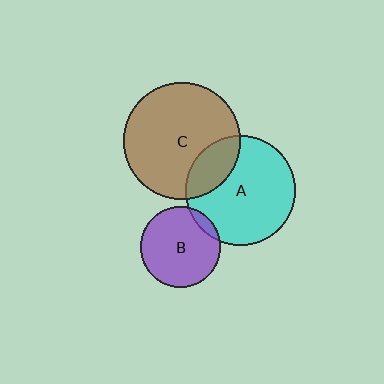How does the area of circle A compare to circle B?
Approximately 1.8 times.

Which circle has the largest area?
Circle C (brown).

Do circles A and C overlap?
Yes.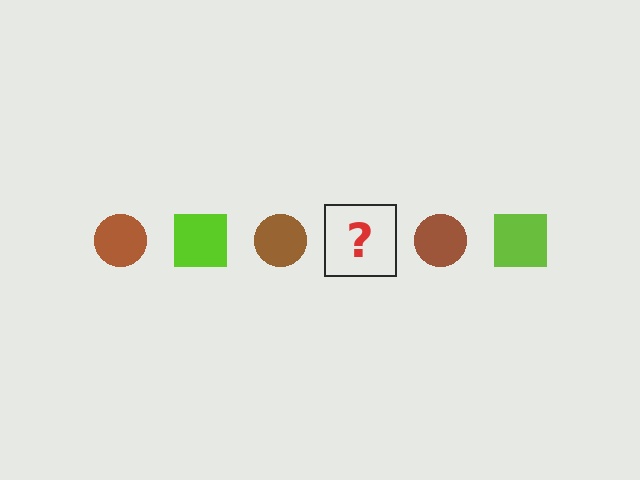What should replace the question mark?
The question mark should be replaced with a lime square.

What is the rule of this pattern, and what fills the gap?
The rule is that the pattern alternates between brown circle and lime square. The gap should be filled with a lime square.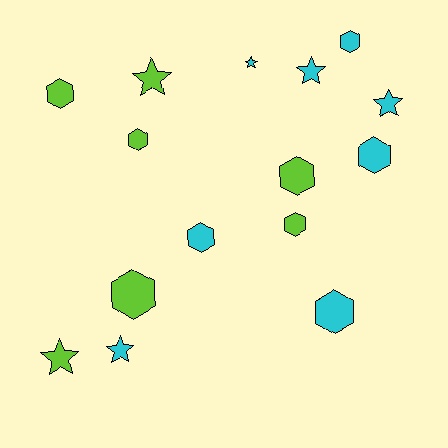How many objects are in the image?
There are 15 objects.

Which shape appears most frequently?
Hexagon, with 9 objects.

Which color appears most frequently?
Cyan, with 8 objects.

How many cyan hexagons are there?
There are 4 cyan hexagons.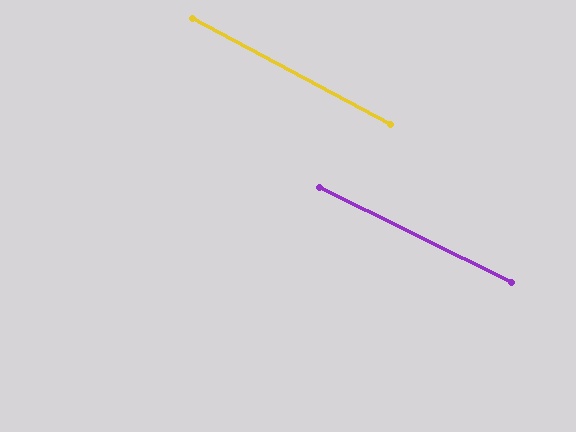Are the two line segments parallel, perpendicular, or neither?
Parallel — their directions differ by only 1.9°.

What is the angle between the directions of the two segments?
Approximately 2 degrees.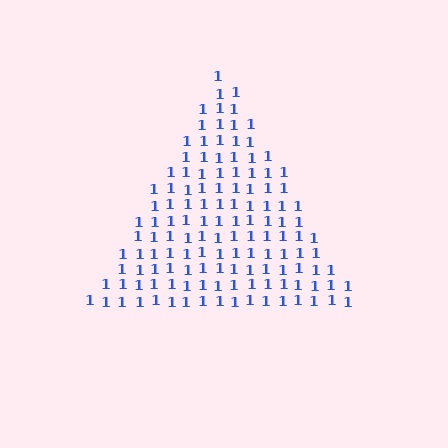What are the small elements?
The small elements are digit 1's.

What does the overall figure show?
The overall figure shows a triangle.